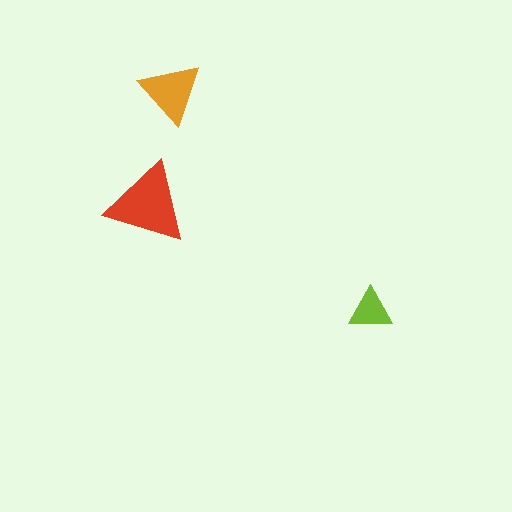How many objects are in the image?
There are 3 objects in the image.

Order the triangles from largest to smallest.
the red one, the orange one, the lime one.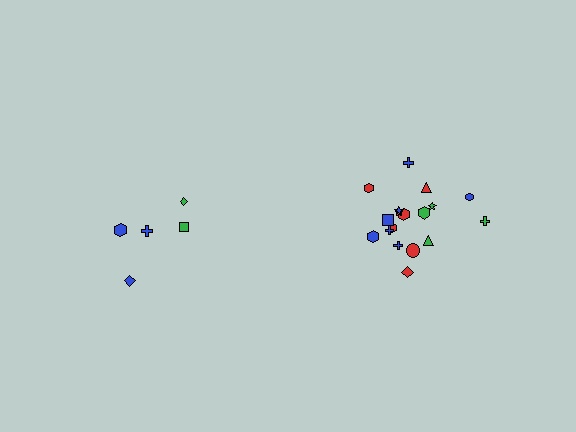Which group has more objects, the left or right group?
The right group.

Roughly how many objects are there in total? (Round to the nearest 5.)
Roughly 25 objects in total.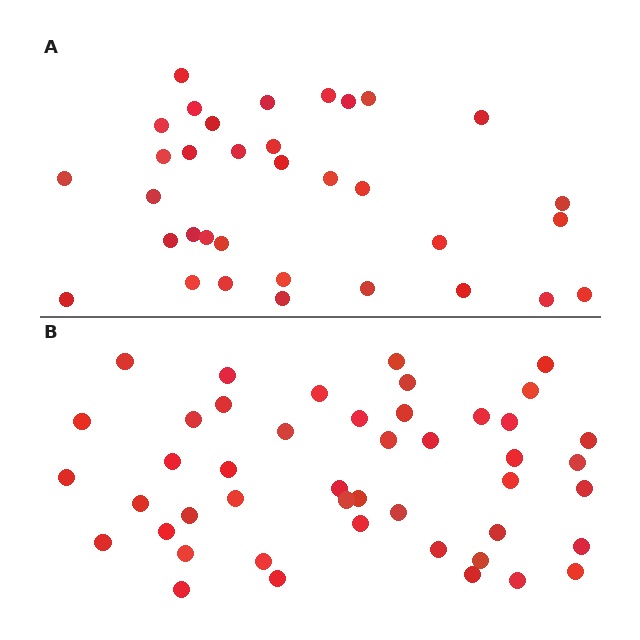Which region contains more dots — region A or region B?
Region B (the bottom region) has more dots.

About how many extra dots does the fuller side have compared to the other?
Region B has roughly 12 or so more dots than region A.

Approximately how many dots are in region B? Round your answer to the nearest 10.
About 50 dots. (The exact count is 46, which rounds to 50.)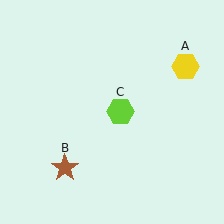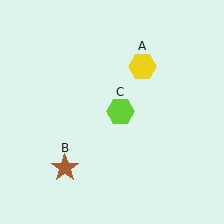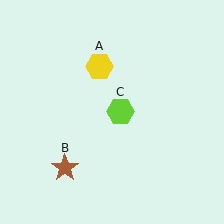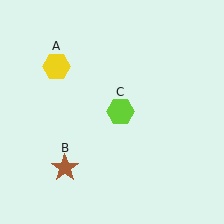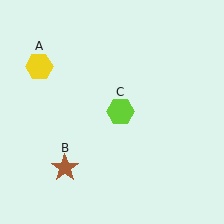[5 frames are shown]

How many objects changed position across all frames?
1 object changed position: yellow hexagon (object A).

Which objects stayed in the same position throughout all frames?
Brown star (object B) and lime hexagon (object C) remained stationary.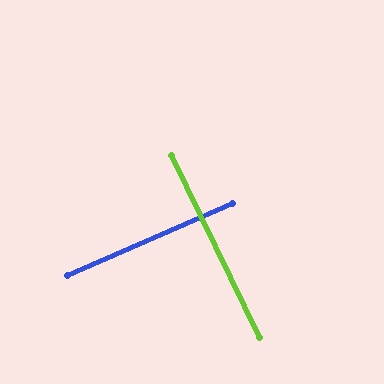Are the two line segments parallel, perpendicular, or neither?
Perpendicular — they meet at approximately 88°.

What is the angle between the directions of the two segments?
Approximately 88 degrees.